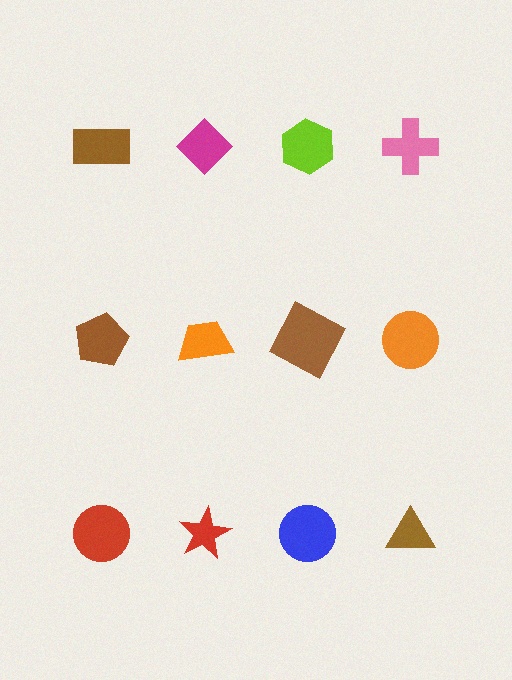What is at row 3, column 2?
A red star.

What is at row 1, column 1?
A brown rectangle.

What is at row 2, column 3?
A brown square.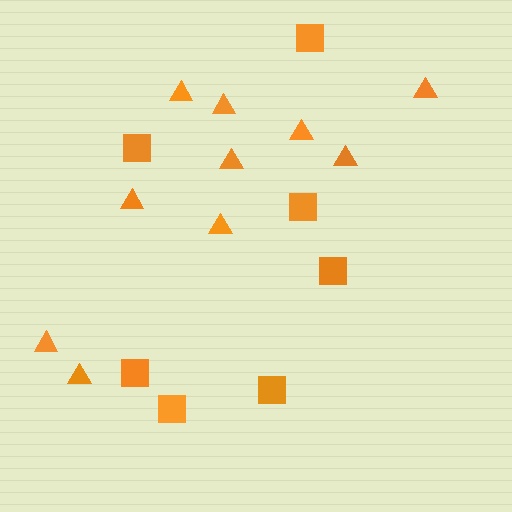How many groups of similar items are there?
There are 2 groups: one group of triangles (10) and one group of squares (7).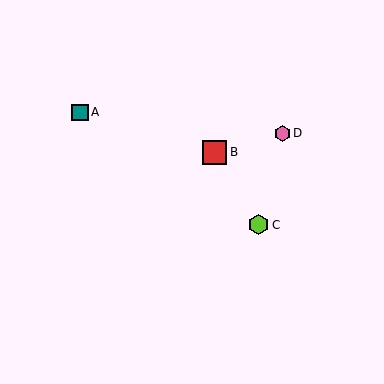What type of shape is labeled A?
Shape A is a teal square.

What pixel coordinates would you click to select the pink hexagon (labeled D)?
Click at (282, 133) to select the pink hexagon D.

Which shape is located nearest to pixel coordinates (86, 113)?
The teal square (labeled A) at (80, 112) is nearest to that location.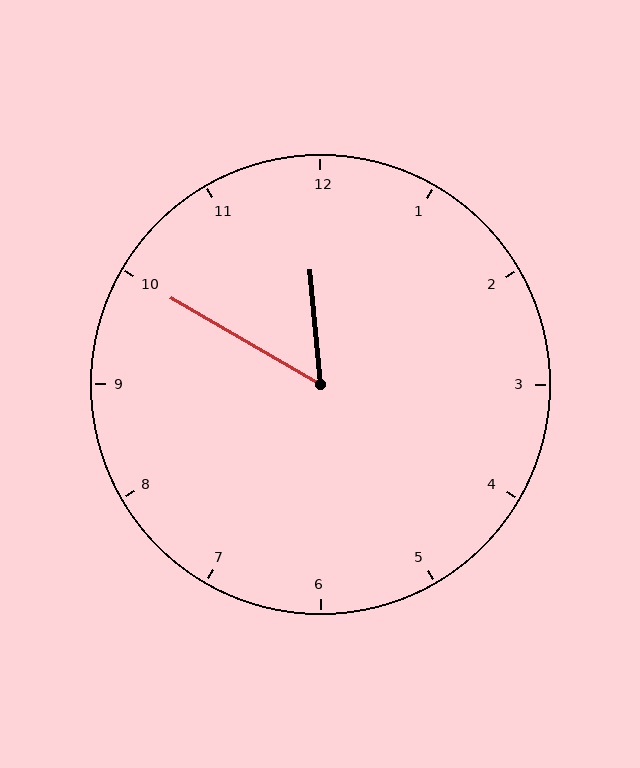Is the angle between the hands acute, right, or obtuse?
It is acute.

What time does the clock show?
11:50.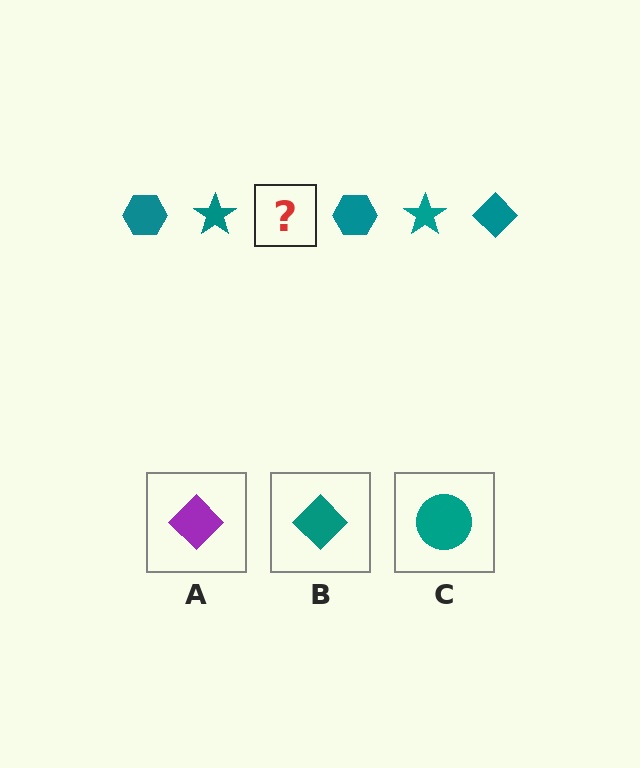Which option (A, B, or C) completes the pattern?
B.